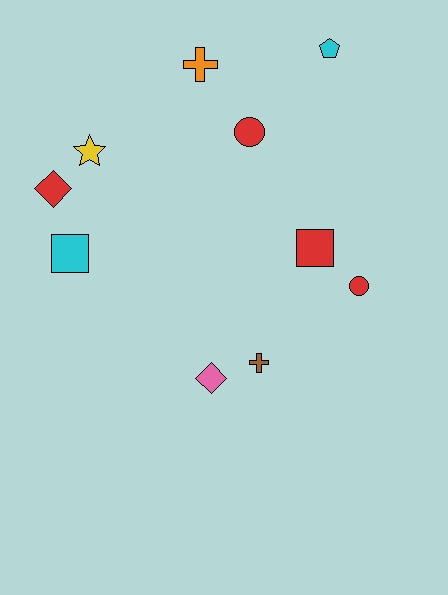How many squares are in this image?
There are 2 squares.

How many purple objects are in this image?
There are no purple objects.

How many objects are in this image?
There are 10 objects.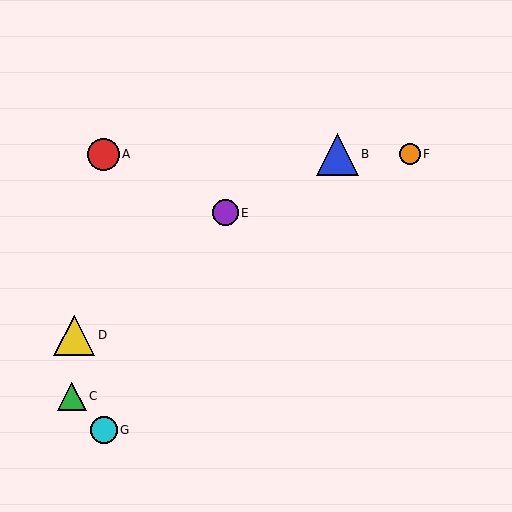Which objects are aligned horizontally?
Objects A, B, F are aligned horizontally.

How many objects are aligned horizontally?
3 objects (A, B, F) are aligned horizontally.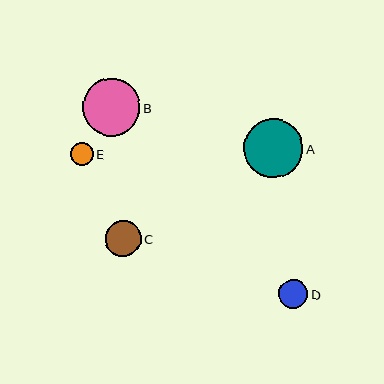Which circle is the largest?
Circle A is the largest with a size of approximately 59 pixels.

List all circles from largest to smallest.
From largest to smallest: A, B, C, D, E.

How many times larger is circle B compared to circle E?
Circle B is approximately 2.5 times the size of circle E.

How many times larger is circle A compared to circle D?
Circle A is approximately 2.1 times the size of circle D.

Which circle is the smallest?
Circle E is the smallest with a size of approximately 23 pixels.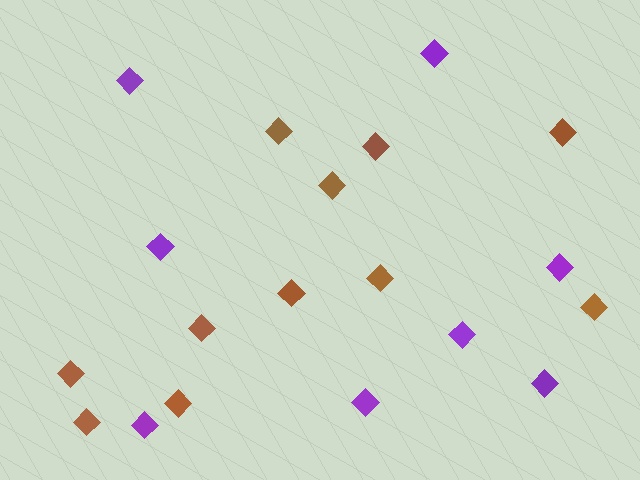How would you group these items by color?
There are 2 groups: one group of purple diamonds (8) and one group of brown diamonds (11).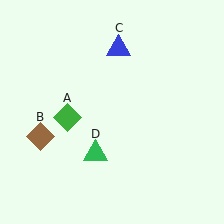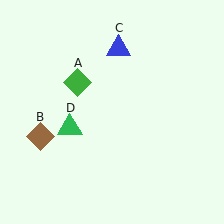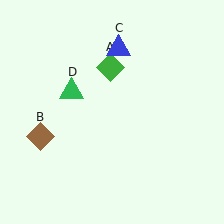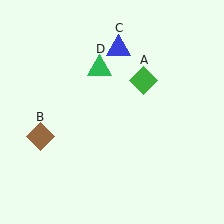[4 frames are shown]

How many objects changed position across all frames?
2 objects changed position: green diamond (object A), green triangle (object D).